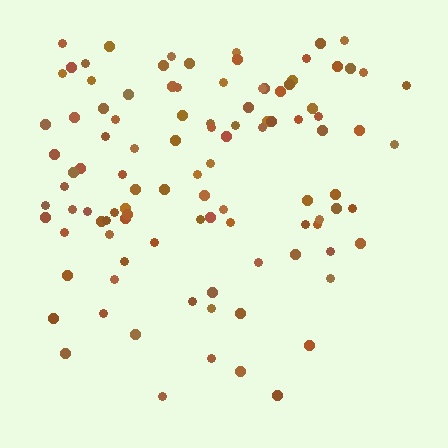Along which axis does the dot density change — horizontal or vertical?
Vertical.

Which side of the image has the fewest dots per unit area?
The bottom.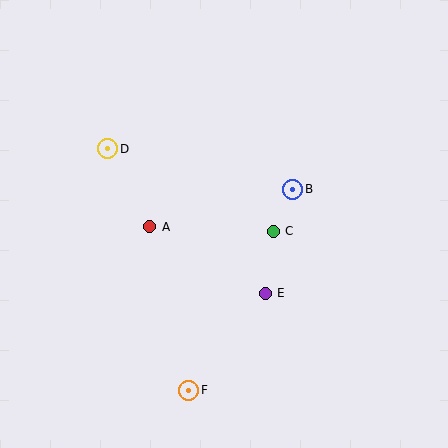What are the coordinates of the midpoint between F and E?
The midpoint between F and E is at (227, 342).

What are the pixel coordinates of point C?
Point C is at (273, 231).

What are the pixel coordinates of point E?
Point E is at (265, 293).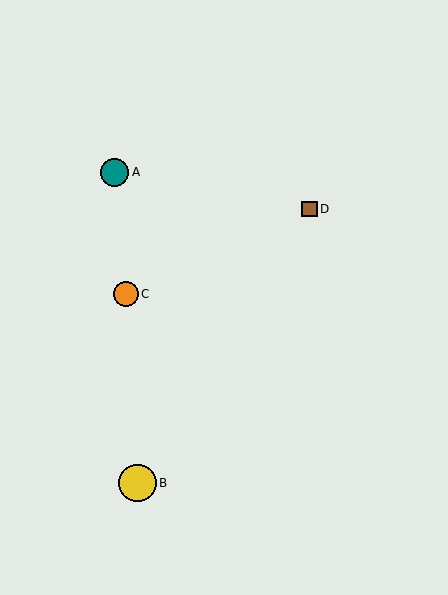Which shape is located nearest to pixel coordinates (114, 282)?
The orange circle (labeled C) at (126, 294) is nearest to that location.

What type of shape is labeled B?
Shape B is a yellow circle.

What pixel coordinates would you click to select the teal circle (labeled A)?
Click at (115, 172) to select the teal circle A.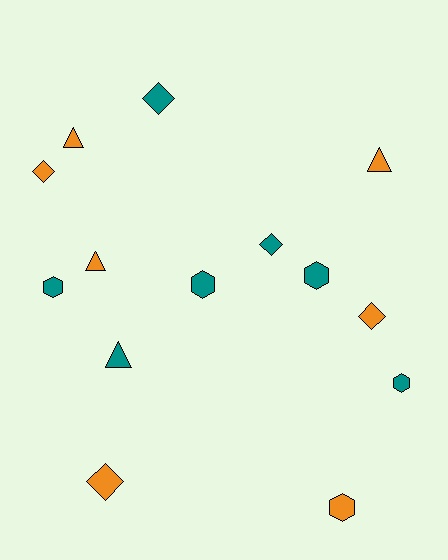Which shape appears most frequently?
Hexagon, with 5 objects.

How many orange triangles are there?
There are 3 orange triangles.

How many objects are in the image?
There are 14 objects.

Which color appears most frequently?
Teal, with 7 objects.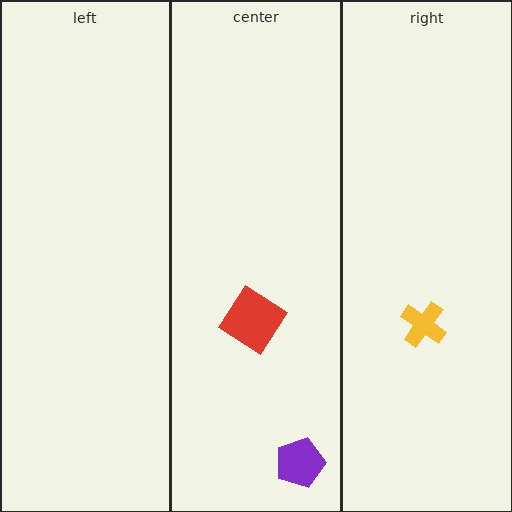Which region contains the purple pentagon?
The center region.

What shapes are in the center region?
The purple pentagon, the red diamond.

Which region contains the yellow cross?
The right region.